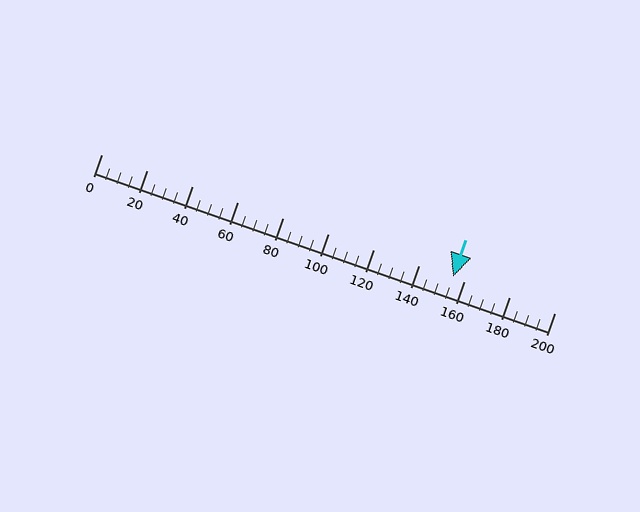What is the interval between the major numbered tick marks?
The major tick marks are spaced 20 units apart.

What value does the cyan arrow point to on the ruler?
The cyan arrow points to approximately 155.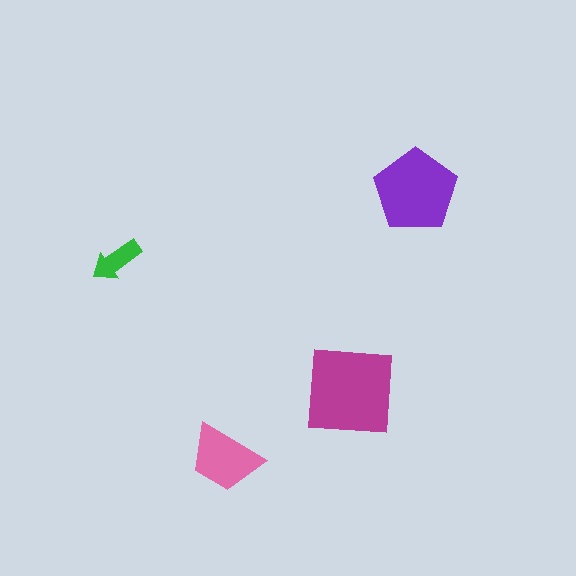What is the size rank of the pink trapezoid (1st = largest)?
3rd.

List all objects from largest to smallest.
The magenta square, the purple pentagon, the pink trapezoid, the green arrow.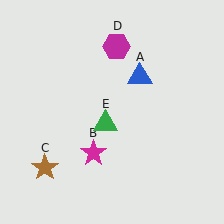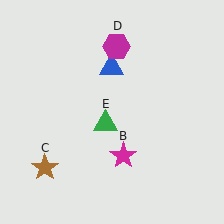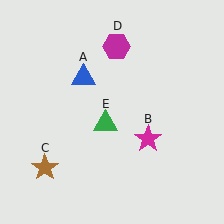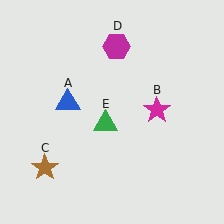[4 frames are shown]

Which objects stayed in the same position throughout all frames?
Brown star (object C) and magenta hexagon (object D) and green triangle (object E) remained stationary.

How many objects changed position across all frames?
2 objects changed position: blue triangle (object A), magenta star (object B).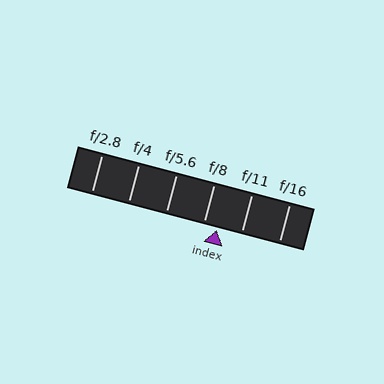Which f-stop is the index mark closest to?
The index mark is closest to f/8.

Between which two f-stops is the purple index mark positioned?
The index mark is between f/8 and f/11.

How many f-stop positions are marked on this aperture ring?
There are 6 f-stop positions marked.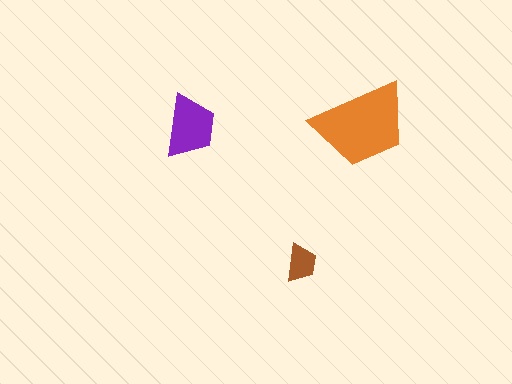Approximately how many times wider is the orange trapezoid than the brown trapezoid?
About 2.5 times wider.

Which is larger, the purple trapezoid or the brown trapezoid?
The purple one.